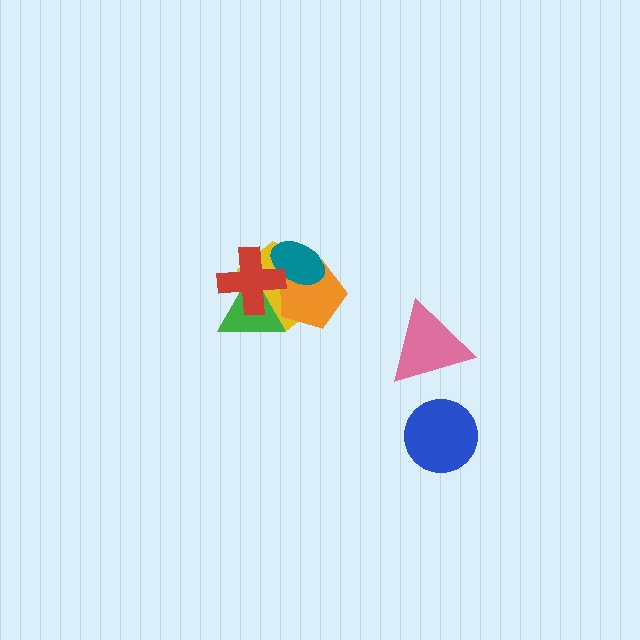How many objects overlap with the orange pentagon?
4 objects overlap with the orange pentagon.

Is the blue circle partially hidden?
No, no other shape covers it.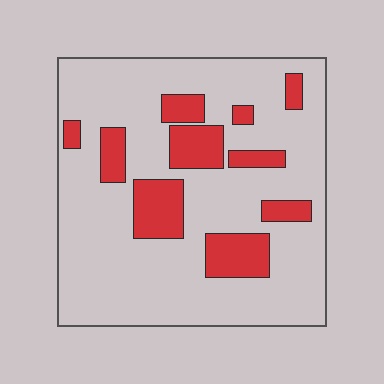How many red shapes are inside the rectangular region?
10.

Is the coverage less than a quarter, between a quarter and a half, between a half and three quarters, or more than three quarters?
Less than a quarter.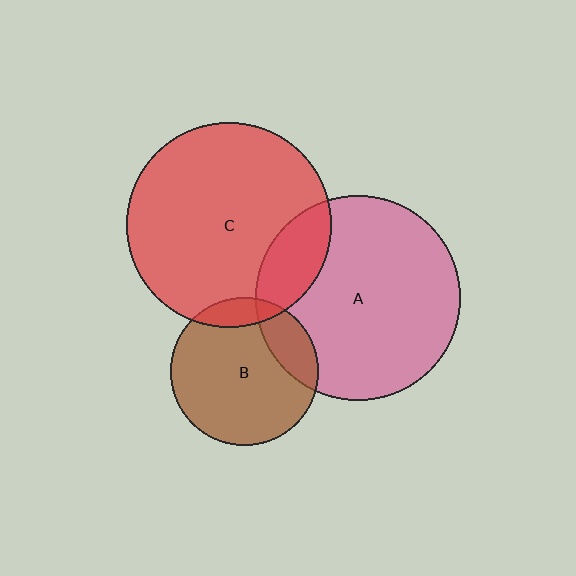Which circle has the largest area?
Circle C (red).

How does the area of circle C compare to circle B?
Approximately 1.9 times.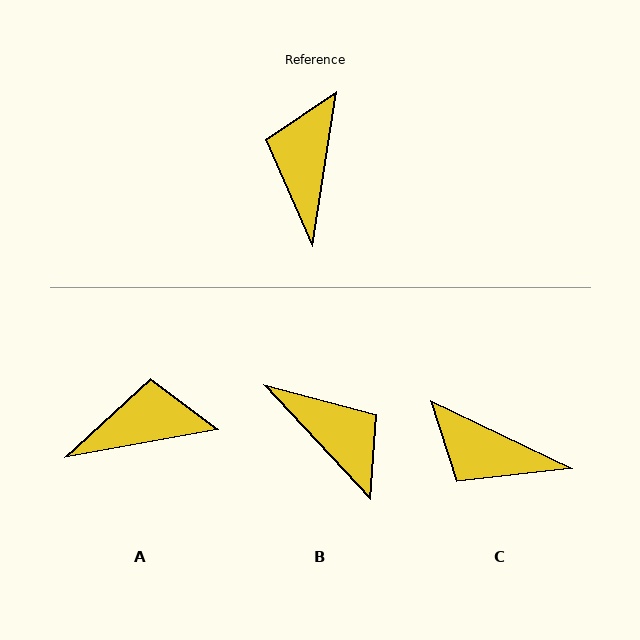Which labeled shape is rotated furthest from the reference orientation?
B, about 129 degrees away.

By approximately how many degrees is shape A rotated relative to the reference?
Approximately 71 degrees clockwise.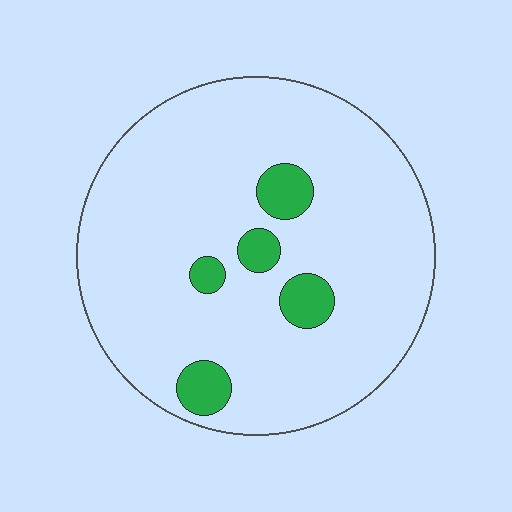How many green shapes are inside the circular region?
5.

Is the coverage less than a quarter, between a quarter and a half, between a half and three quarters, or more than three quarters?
Less than a quarter.